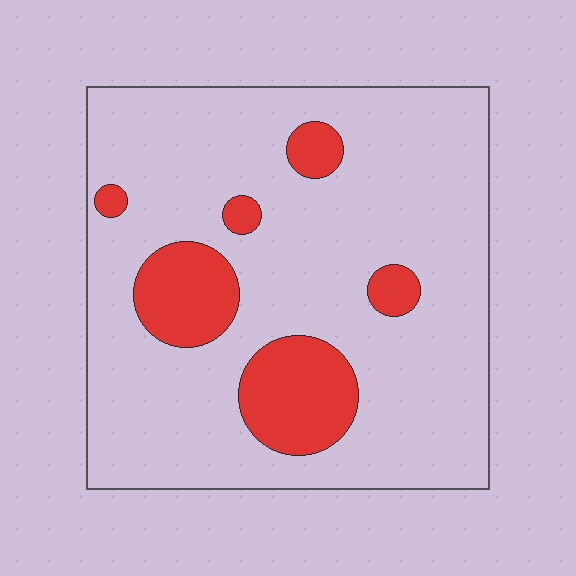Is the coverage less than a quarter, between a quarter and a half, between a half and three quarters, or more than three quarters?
Less than a quarter.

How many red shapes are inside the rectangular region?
6.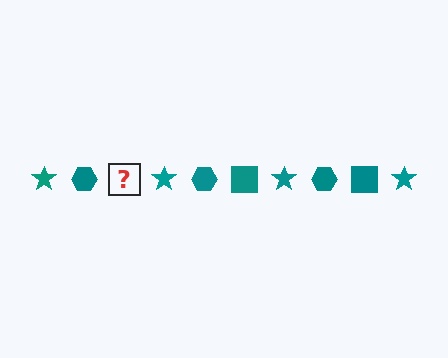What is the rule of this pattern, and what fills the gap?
The rule is that the pattern cycles through star, hexagon, square shapes in teal. The gap should be filled with a teal square.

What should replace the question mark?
The question mark should be replaced with a teal square.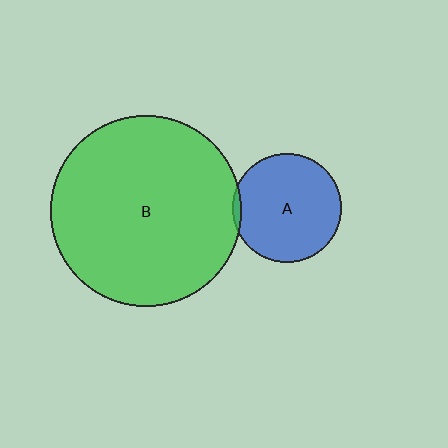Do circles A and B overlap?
Yes.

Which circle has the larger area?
Circle B (green).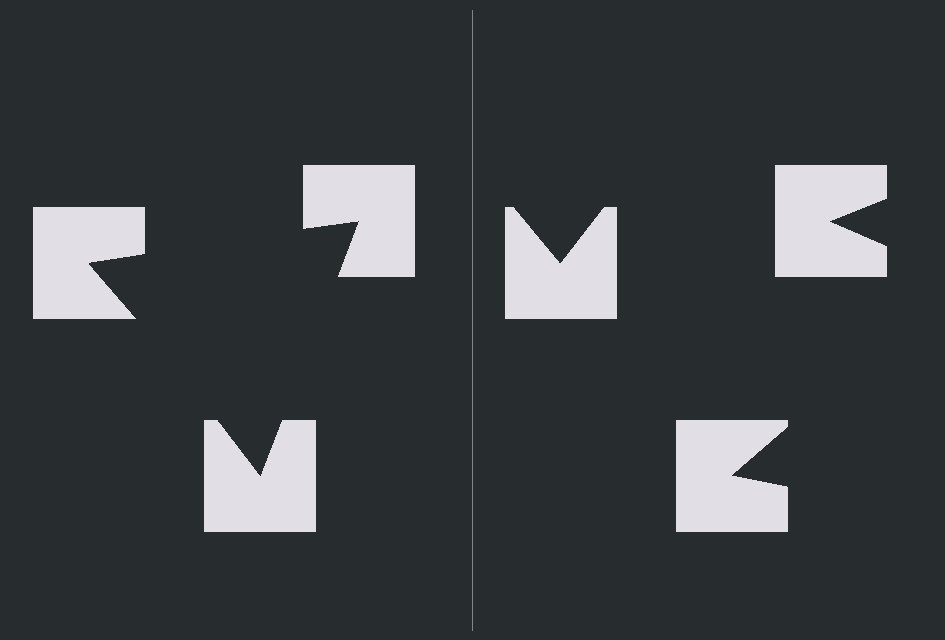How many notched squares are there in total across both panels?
6 — 3 on each side.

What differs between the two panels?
The notched squares are positioned identically on both sides; only the wedge orientations differ. On the left they align to a triangle; on the right they are misaligned.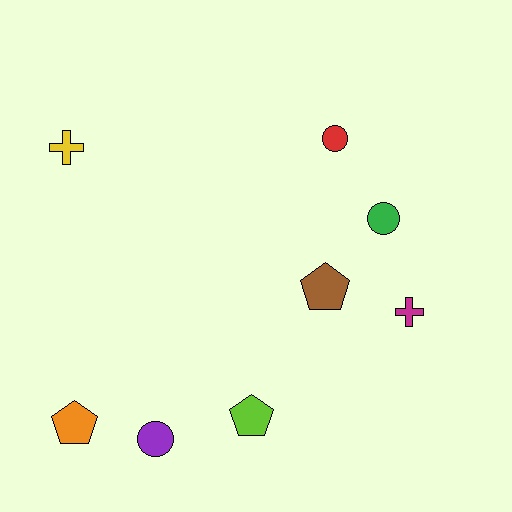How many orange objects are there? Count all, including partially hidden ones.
There is 1 orange object.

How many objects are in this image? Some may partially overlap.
There are 8 objects.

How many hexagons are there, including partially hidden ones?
There are no hexagons.